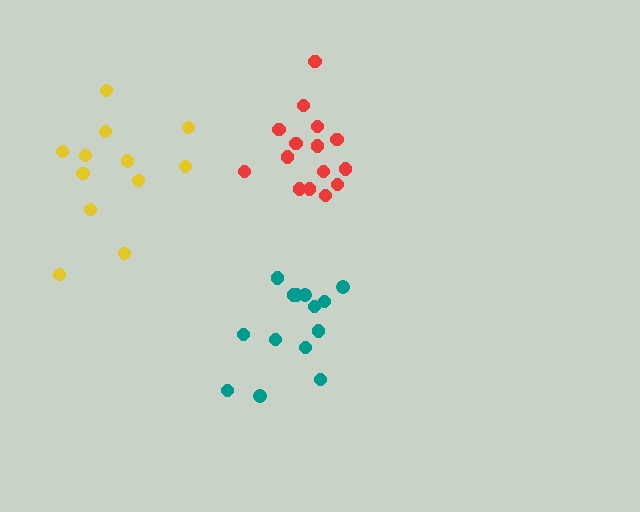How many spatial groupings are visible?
There are 3 spatial groupings.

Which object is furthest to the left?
The yellow cluster is leftmost.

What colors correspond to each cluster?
The clusters are colored: yellow, teal, red.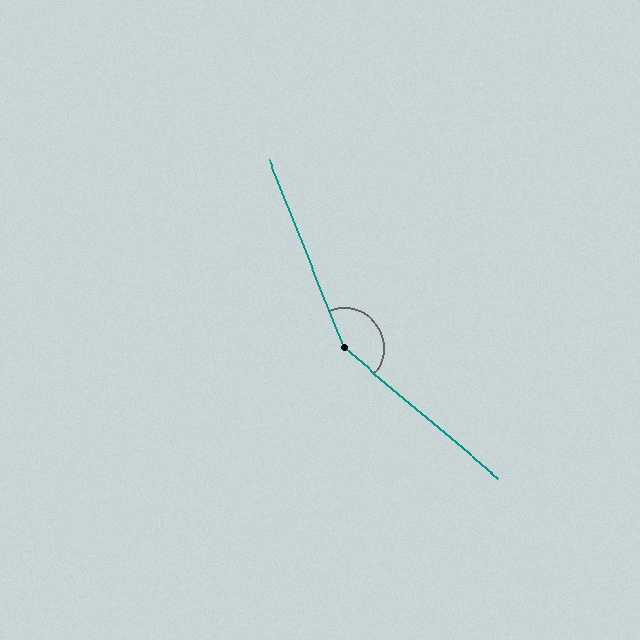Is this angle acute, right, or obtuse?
It is obtuse.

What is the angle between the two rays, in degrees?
Approximately 152 degrees.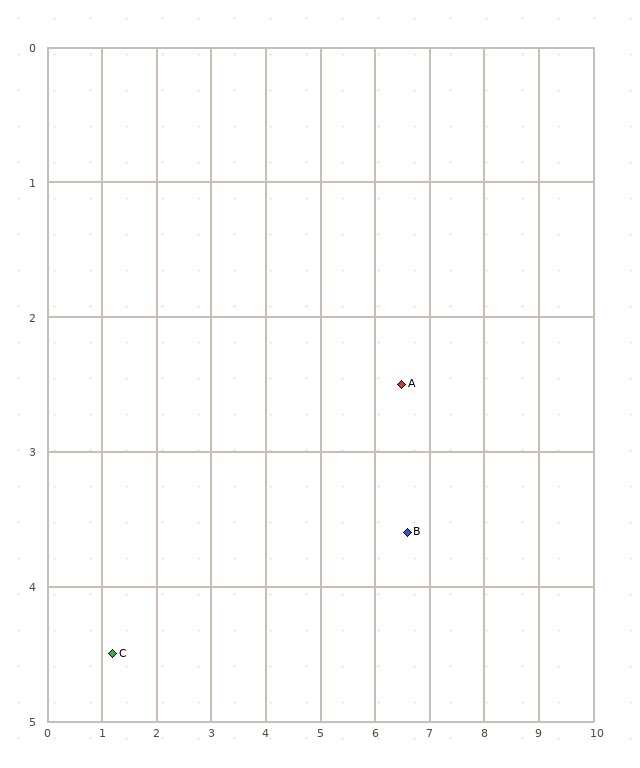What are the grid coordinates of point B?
Point B is at approximately (6.6, 3.6).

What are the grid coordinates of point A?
Point A is at approximately (6.5, 2.5).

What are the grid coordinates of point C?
Point C is at approximately (1.2, 4.5).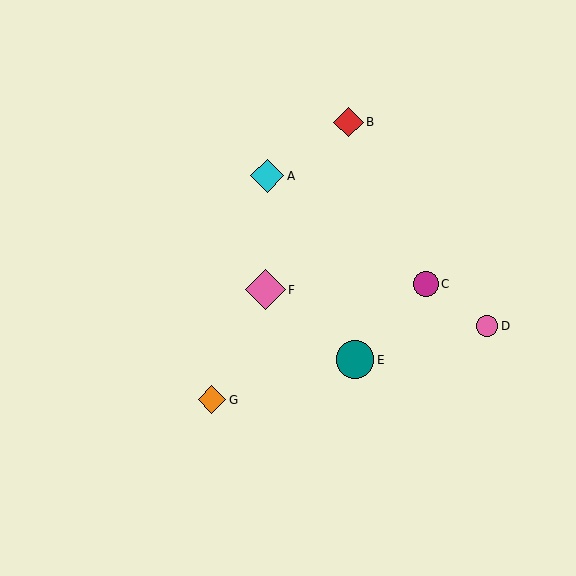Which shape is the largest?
The pink diamond (labeled F) is the largest.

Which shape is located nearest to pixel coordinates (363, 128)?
The red diamond (labeled B) at (348, 122) is nearest to that location.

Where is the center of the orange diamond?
The center of the orange diamond is at (212, 400).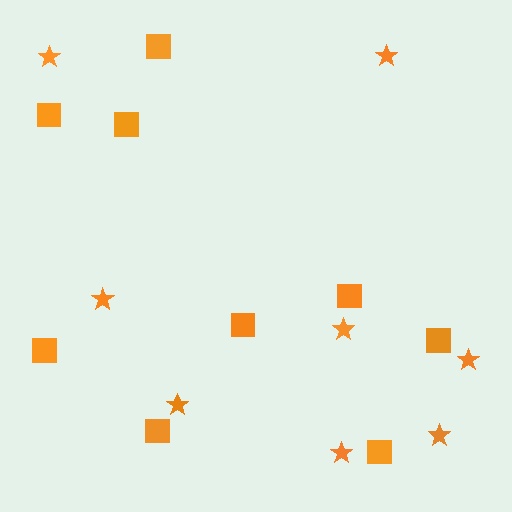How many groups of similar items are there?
There are 2 groups: one group of squares (9) and one group of stars (8).